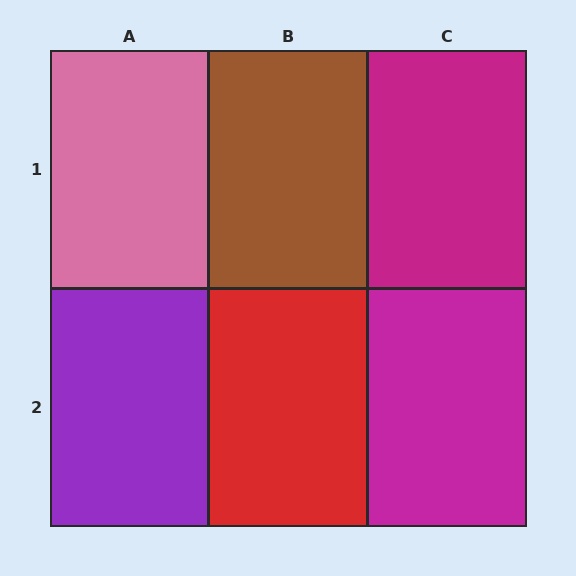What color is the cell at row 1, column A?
Pink.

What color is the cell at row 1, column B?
Brown.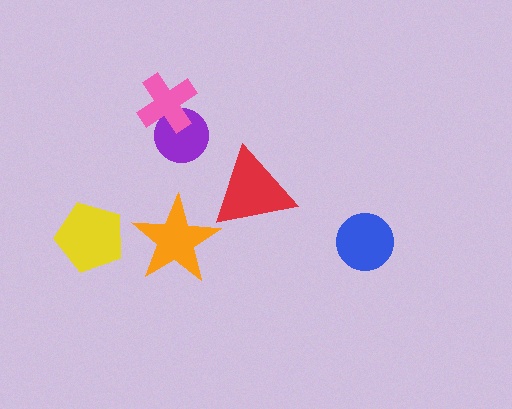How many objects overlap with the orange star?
0 objects overlap with the orange star.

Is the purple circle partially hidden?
Yes, it is partially covered by another shape.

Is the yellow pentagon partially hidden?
No, no other shape covers it.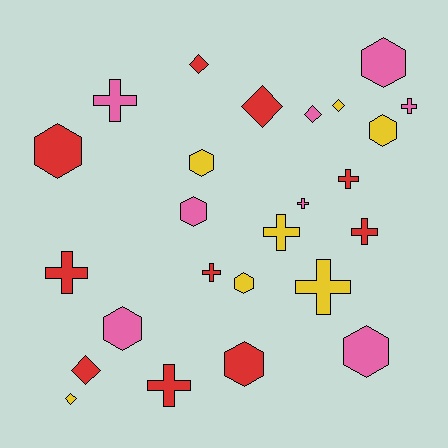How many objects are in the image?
There are 25 objects.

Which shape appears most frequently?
Cross, with 10 objects.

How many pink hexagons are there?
There are 4 pink hexagons.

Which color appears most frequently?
Red, with 10 objects.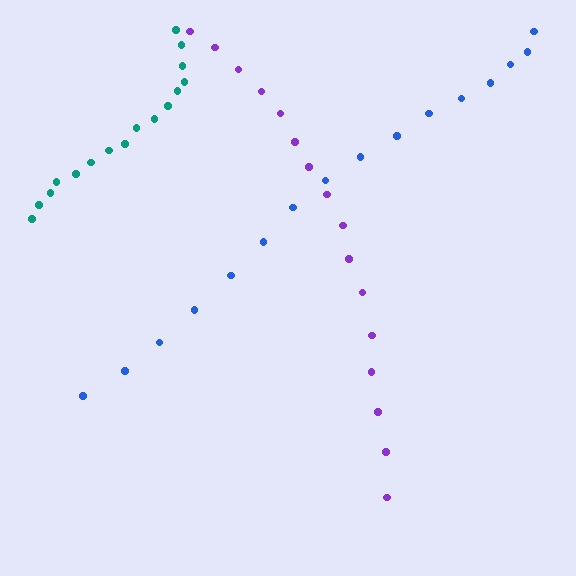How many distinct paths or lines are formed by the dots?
There are 3 distinct paths.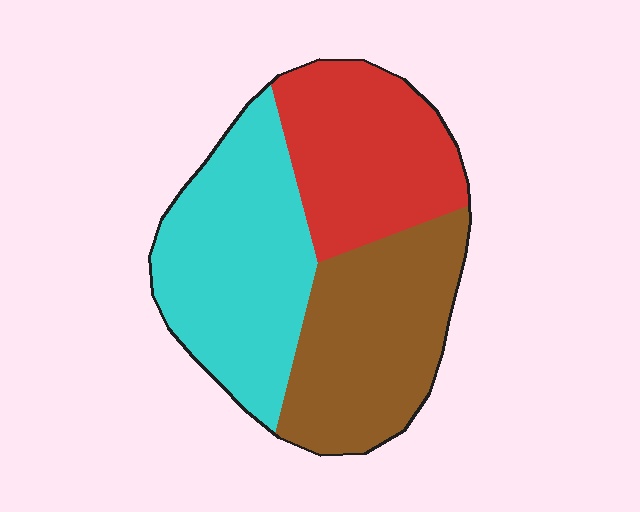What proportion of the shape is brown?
Brown takes up about one third (1/3) of the shape.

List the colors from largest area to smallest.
From largest to smallest: cyan, brown, red.